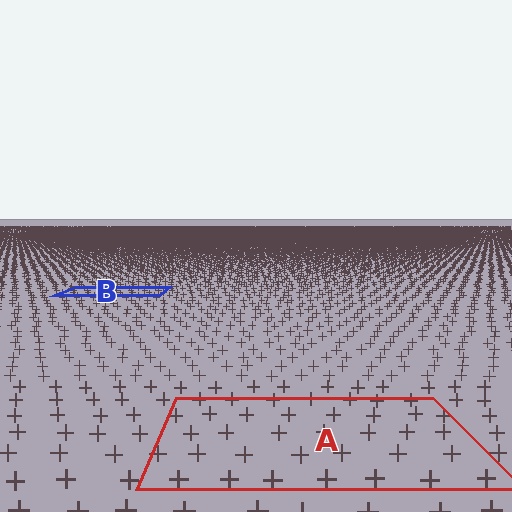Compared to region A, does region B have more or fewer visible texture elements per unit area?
Region B has more texture elements per unit area — they are packed more densely because it is farther away.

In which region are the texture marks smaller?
The texture marks are smaller in region B, because it is farther away.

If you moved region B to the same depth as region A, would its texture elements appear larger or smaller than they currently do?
They would appear larger. At a closer depth, the same texture elements are projected at a bigger on-screen size.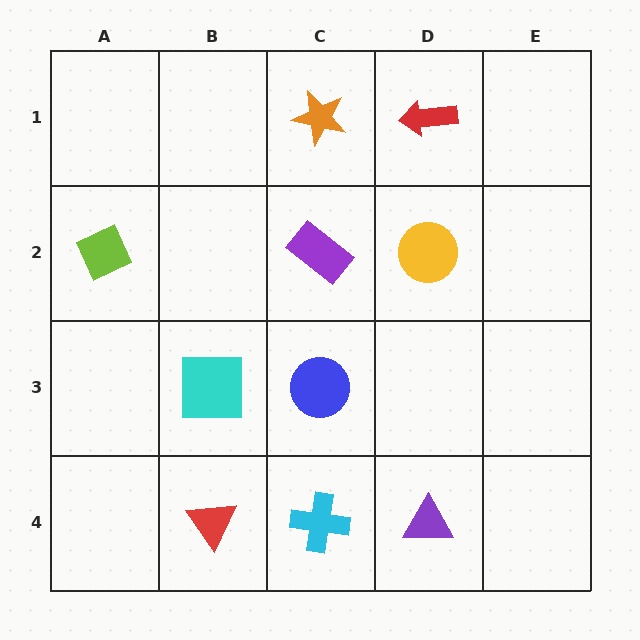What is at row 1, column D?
A red arrow.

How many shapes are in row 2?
3 shapes.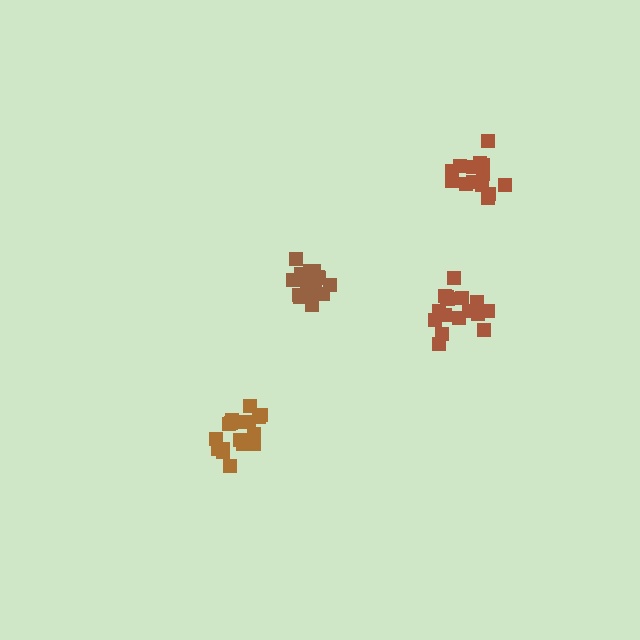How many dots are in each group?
Group 1: 16 dots, Group 2: 17 dots, Group 3: 16 dots, Group 4: 20 dots (69 total).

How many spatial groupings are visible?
There are 4 spatial groupings.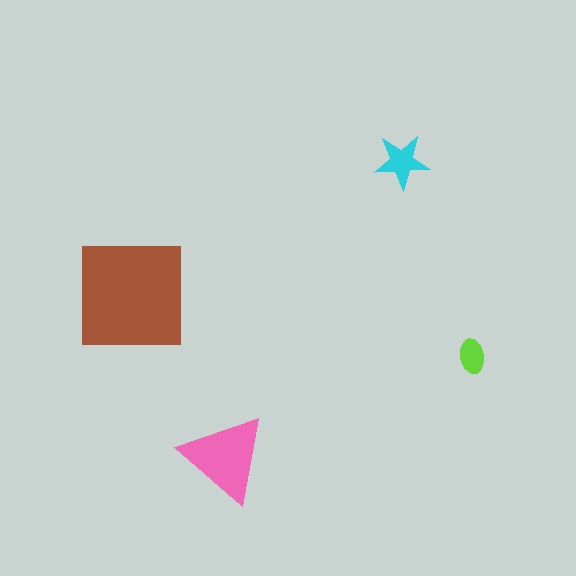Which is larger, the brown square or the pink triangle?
The brown square.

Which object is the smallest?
The lime ellipse.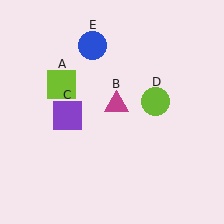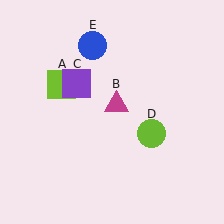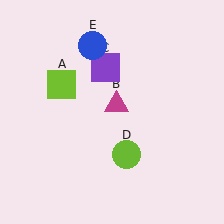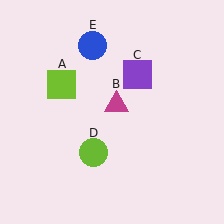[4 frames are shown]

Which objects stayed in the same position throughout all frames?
Lime square (object A) and magenta triangle (object B) and blue circle (object E) remained stationary.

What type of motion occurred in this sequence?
The purple square (object C), lime circle (object D) rotated clockwise around the center of the scene.